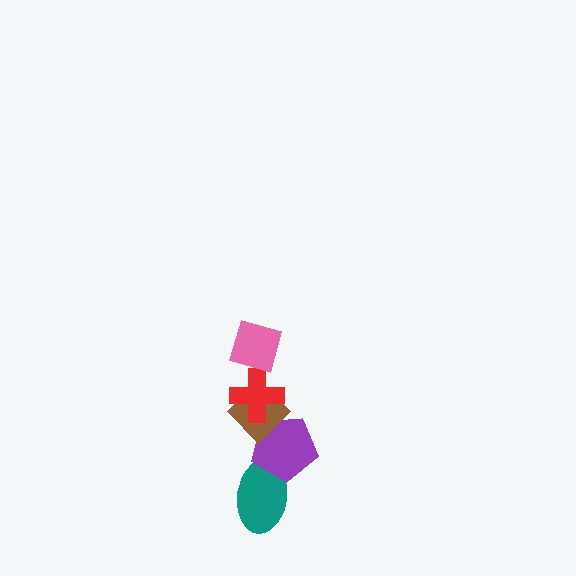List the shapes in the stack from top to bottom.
From top to bottom: the pink diamond, the red cross, the brown diamond, the purple pentagon, the teal ellipse.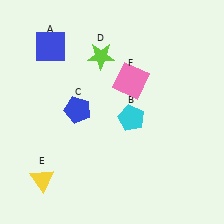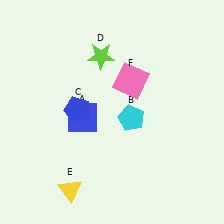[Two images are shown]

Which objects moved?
The objects that moved are: the blue square (A), the yellow triangle (E).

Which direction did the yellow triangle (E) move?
The yellow triangle (E) moved right.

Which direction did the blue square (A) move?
The blue square (A) moved down.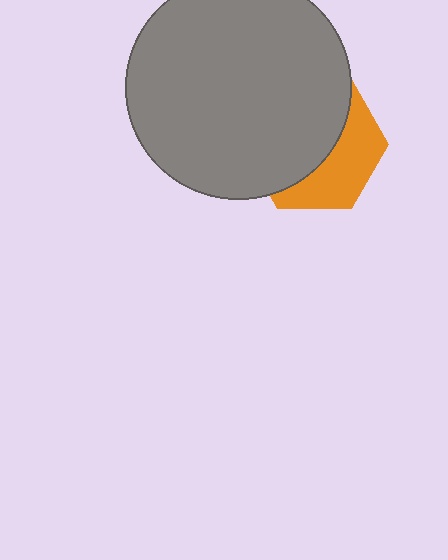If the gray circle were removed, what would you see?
You would see the complete orange hexagon.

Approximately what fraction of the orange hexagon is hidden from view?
Roughly 60% of the orange hexagon is hidden behind the gray circle.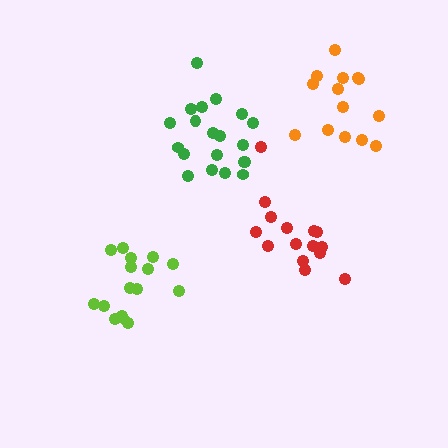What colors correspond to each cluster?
The clusters are colored: lime, green, red, orange.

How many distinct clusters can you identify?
There are 4 distinct clusters.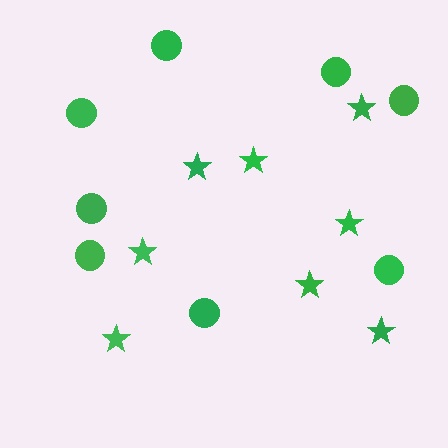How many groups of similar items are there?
There are 2 groups: one group of stars (8) and one group of circles (8).